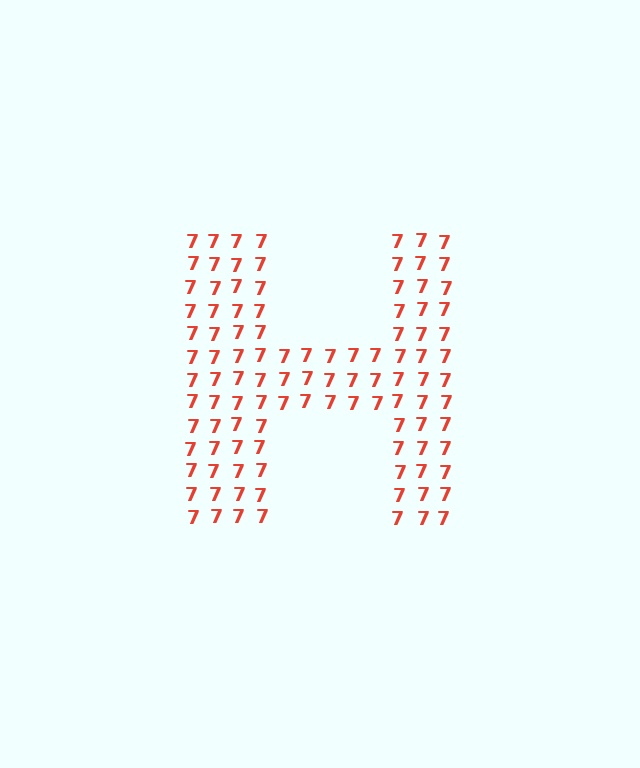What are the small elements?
The small elements are digit 7's.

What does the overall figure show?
The overall figure shows the letter H.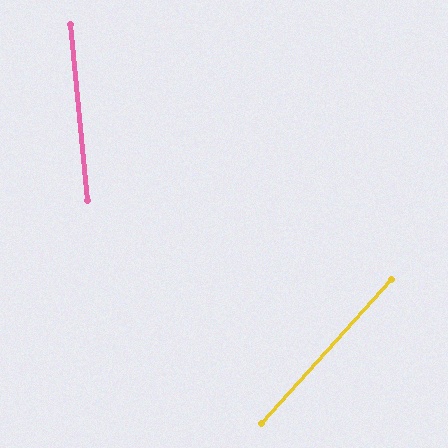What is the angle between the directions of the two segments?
Approximately 48 degrees.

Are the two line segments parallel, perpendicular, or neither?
Neither parallel nor perpendicular — they differ by about 48°.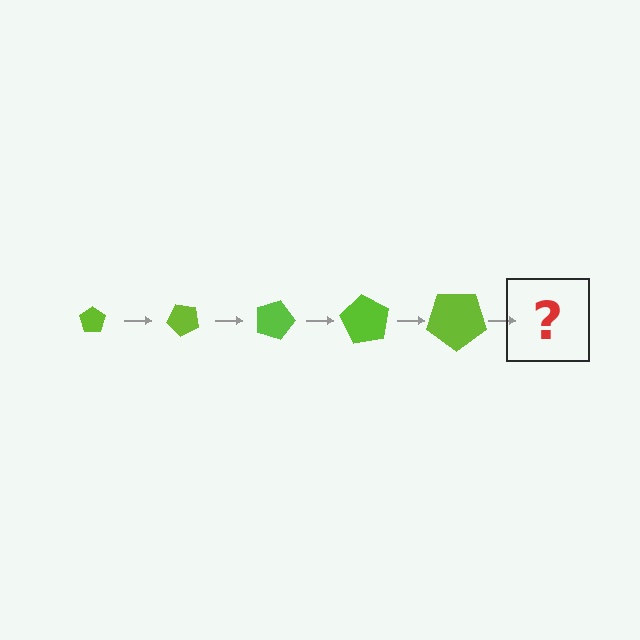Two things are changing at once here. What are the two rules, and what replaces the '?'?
The two rules are that the pentagon grows larger each step and it rotates 45 degrees each step. The '?' should be a pentagon, larger than the previous one and rotated 225 degrees from the start.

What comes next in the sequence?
The next element should be a pentagon, larger than the previous one and rotated 225 degrees from the start.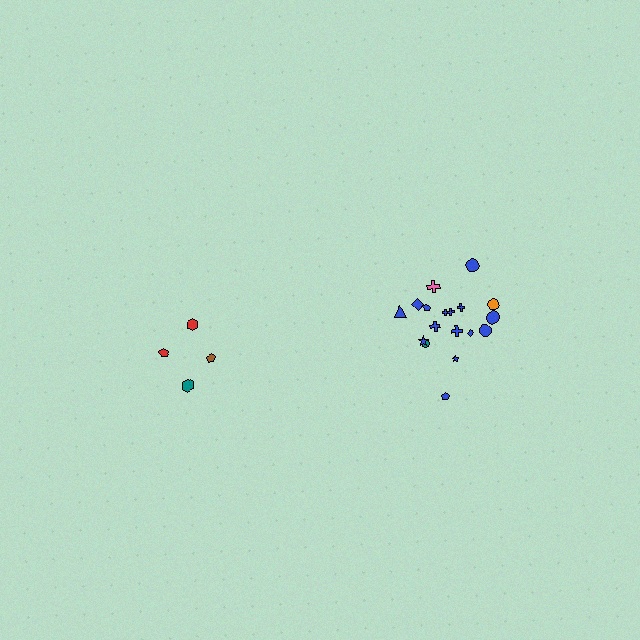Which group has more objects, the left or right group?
The right group.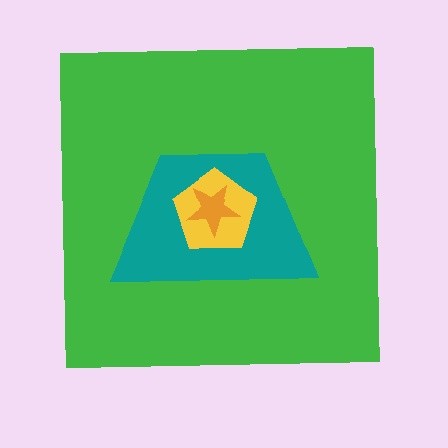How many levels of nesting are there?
4.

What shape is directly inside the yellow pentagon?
The orange star.